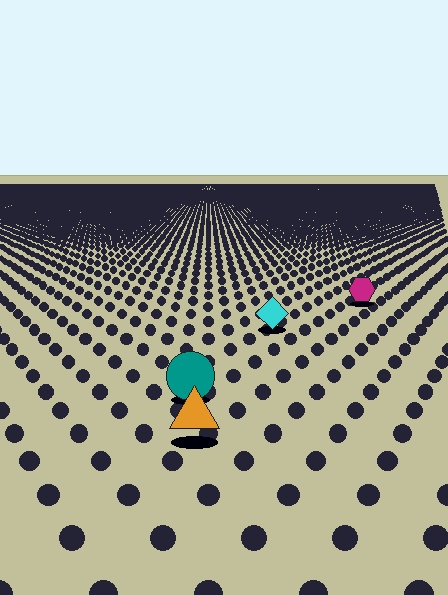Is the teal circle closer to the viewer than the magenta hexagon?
Yes. The teal circle is closer — you can tell from the texture gradient: the ground texture is coarser near it.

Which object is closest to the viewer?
The orange triangle is closest. The texture marks near it are larger and more spread out.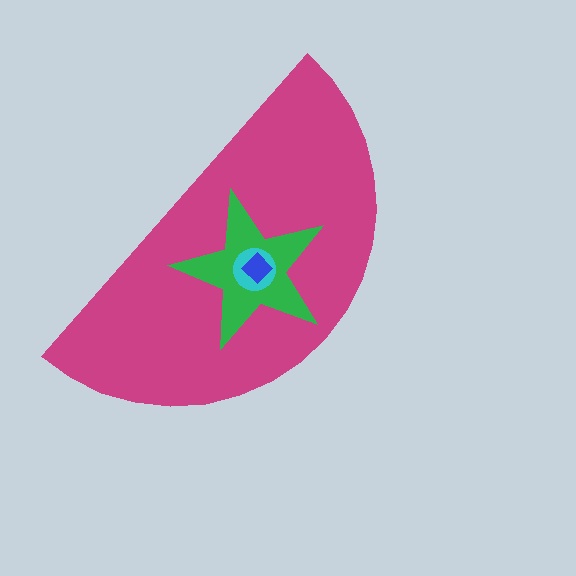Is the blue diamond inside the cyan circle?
Yes.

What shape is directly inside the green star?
The cyan circle.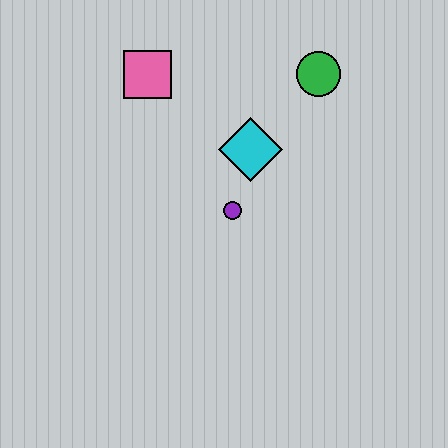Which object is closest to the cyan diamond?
The purple circle is closest to the cyan diamond.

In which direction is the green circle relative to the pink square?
The green circle is to the right of the pink square.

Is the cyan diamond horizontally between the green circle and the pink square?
Yes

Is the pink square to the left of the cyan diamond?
Yes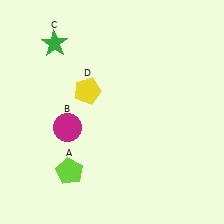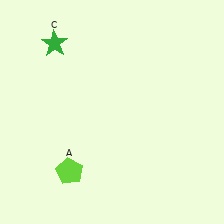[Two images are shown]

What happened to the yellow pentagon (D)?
The yellow pentagon (D) was removed in Image 2. It was in the top-left area of Image 1.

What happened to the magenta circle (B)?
The magenta circle (B) was removed in Image 2. It was in the bottom-left area of Image 1.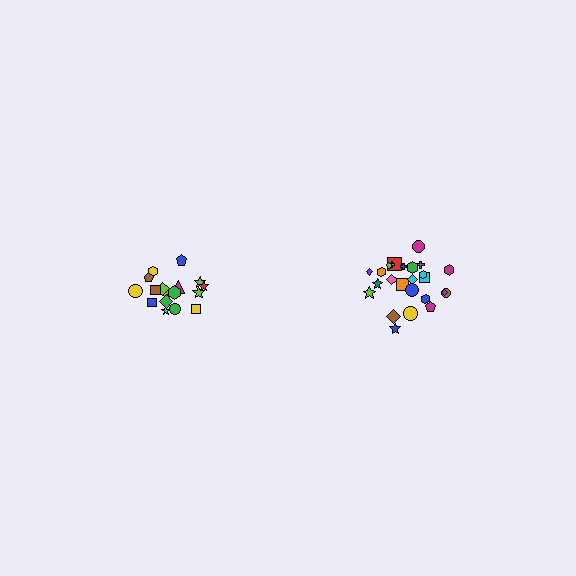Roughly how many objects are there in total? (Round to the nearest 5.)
Roughly 45 objects in total.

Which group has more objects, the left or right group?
The right group.